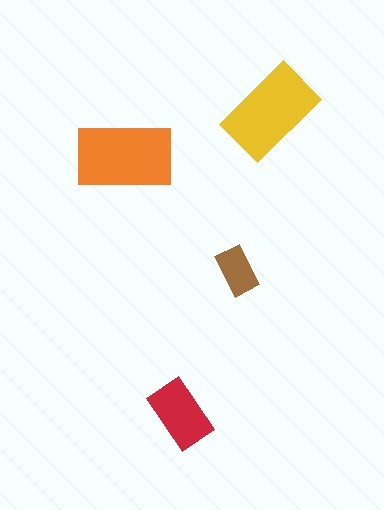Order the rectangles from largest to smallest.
the orange one, the yellow one, the red one, the brown one.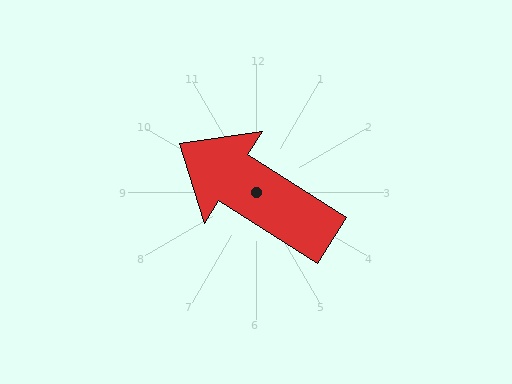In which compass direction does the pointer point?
Northwest.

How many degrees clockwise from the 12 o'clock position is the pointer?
Approximately 302 degrees.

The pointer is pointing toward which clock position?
Roughly 10 o'clock.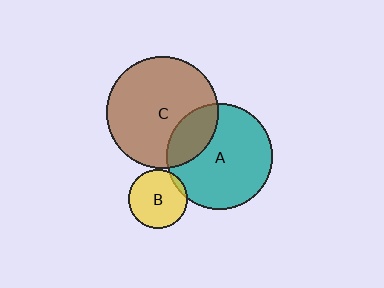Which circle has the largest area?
Circle C (brown).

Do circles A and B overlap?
Yes.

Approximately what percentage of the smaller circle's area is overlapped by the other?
Approximately 5%.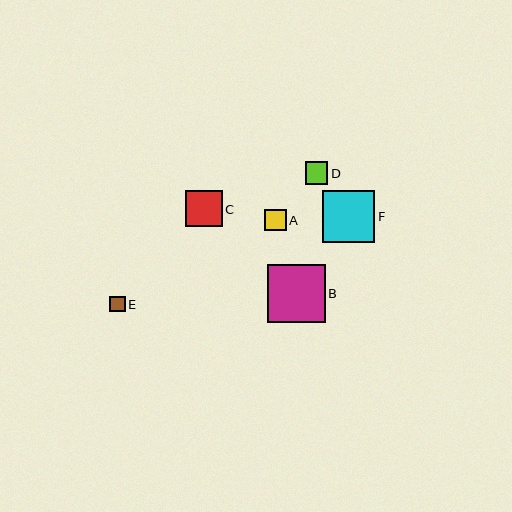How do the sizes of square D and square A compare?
Square D and square A are approximately the same size.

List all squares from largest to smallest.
From largest to smallest: B, F, C, D, A, E.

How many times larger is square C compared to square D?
Square C is approximately 1.6 times the size of square D.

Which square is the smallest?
Square E is the smallest with a size of approximately 15 pixels.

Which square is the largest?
Square B is the largest with a size of approximately 57 pixels.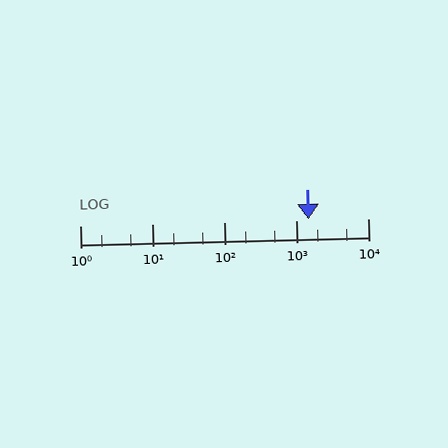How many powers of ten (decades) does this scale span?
The scale spans 4 decades, from 1 to 10000.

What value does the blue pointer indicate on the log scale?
The pointer indicates approximately 1500.